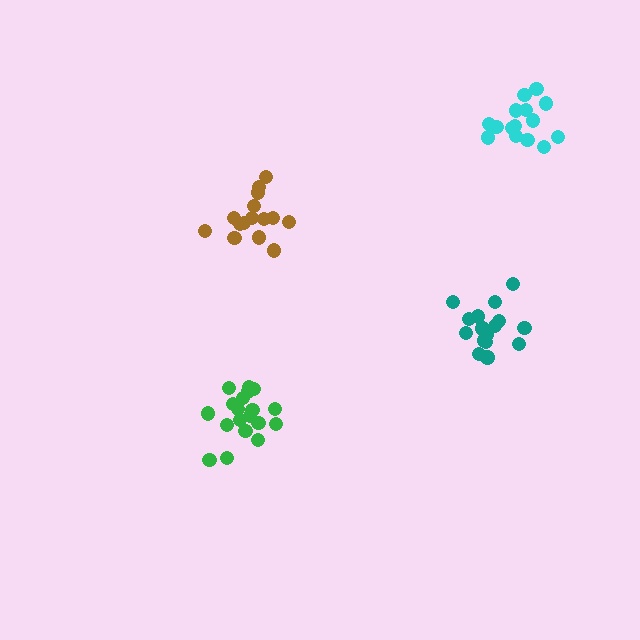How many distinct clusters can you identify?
There are 4 distinct clusters.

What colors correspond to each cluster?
The clusters are colored: brown, cyan, teal, green.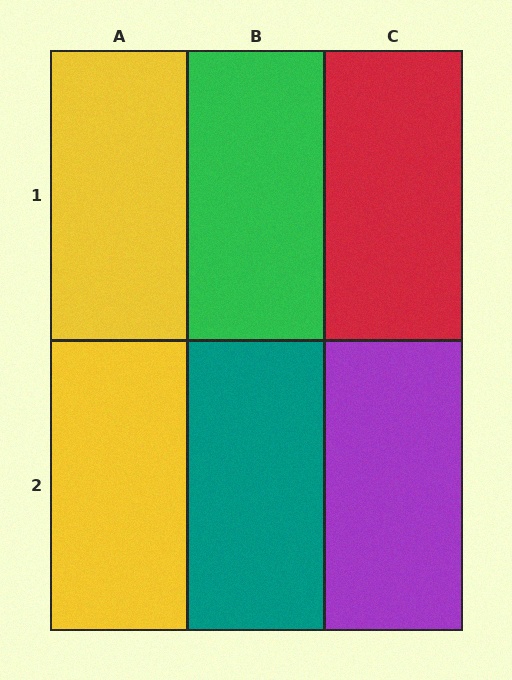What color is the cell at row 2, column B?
Teal.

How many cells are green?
1 cell is green.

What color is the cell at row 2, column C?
Purple.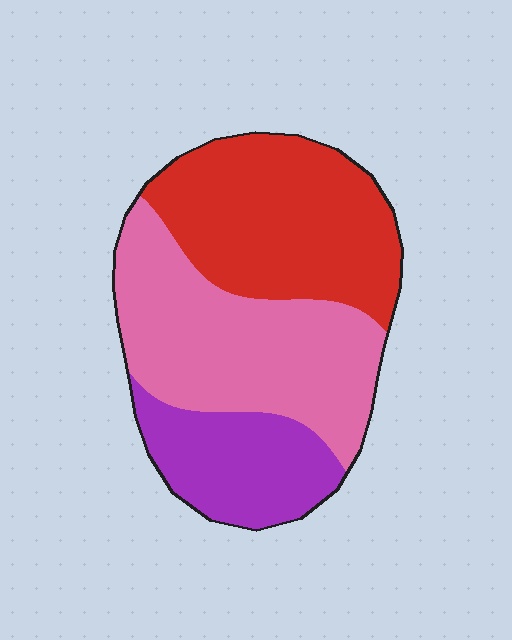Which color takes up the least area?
Purple, at roughly 20%.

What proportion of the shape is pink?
Pink takes up about two fifths (2/5) of the shape.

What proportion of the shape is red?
Red takes up about three eighths (3/8) of the shape.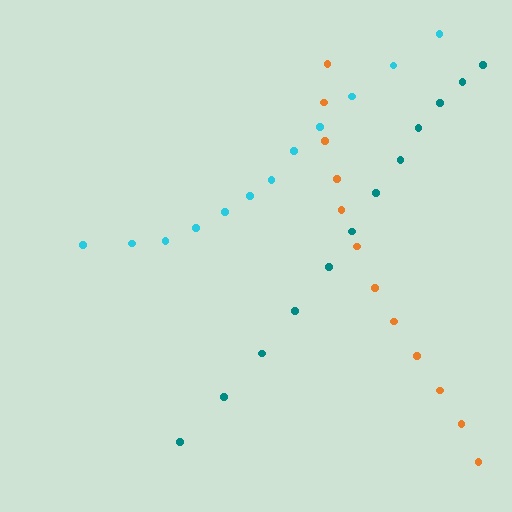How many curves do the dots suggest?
There are 3 distinct paths.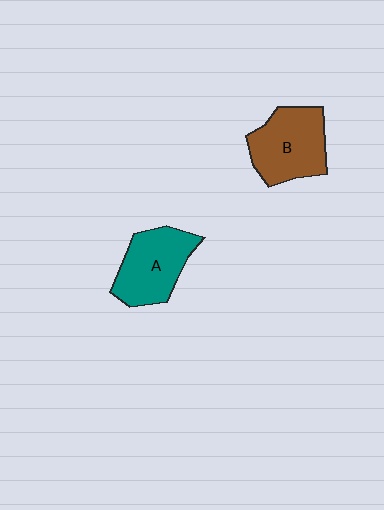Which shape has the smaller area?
Shape A (teal).